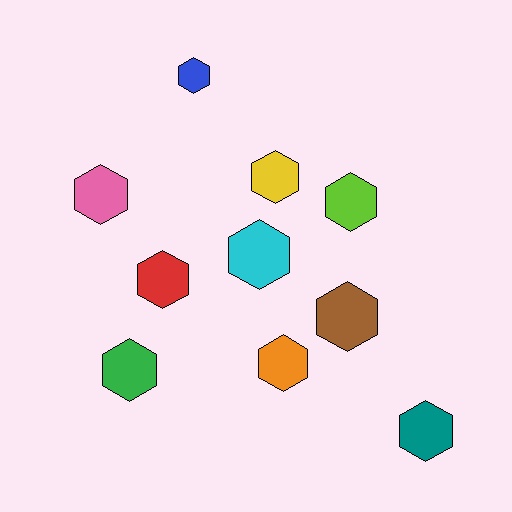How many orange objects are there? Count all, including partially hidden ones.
There is 1 orange object.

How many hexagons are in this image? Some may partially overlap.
There are 10 hexagons.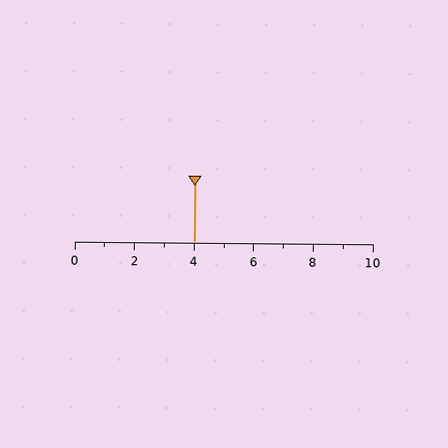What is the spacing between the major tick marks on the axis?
The major ticks are spaced 2 apart.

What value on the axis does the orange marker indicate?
The marker indicates approximately 4.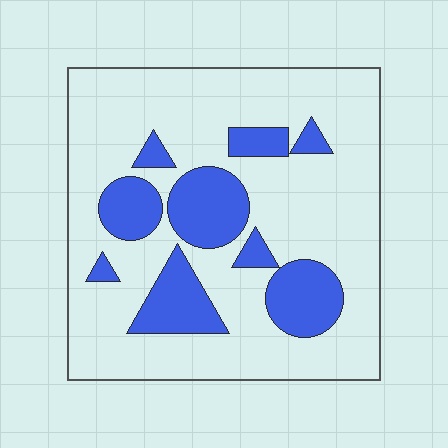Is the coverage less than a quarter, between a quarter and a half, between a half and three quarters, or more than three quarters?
Less than a quarter.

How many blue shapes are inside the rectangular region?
9.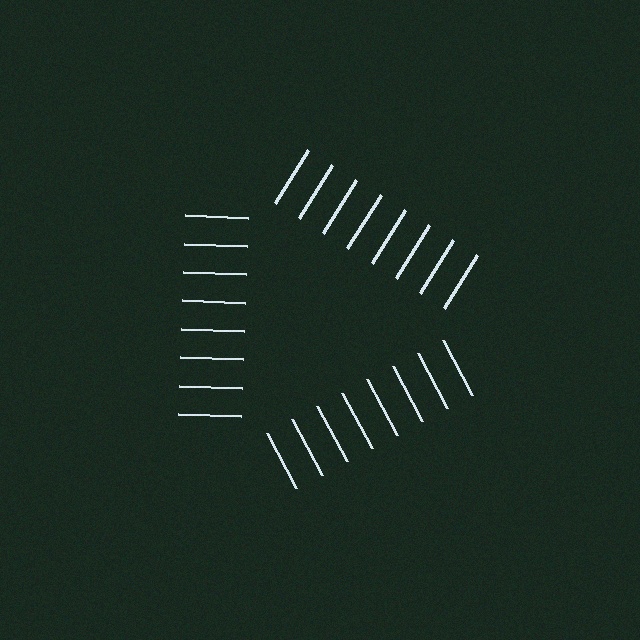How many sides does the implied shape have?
3 sides — the line-ends trace a triangle.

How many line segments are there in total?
24 — 8 along each of the 3 edges.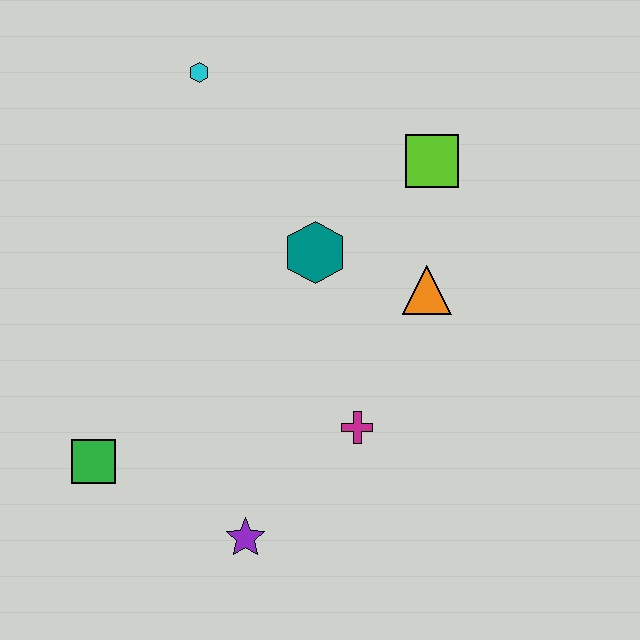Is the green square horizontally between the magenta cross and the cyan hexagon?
No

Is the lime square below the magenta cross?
No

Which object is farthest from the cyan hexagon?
The purple star is farthest from the cyan hexagon.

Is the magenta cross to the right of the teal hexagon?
Yes